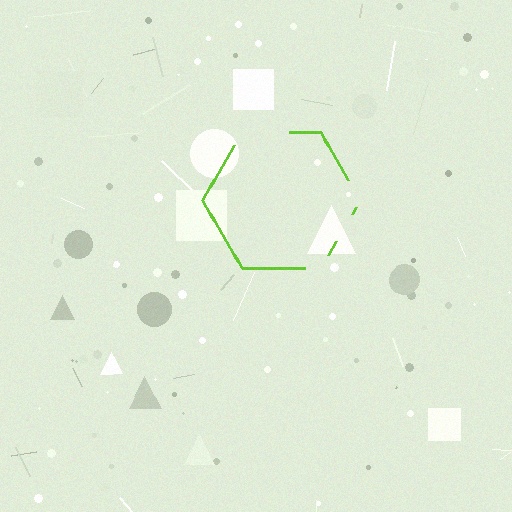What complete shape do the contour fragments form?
The contour fragments form a hexagon.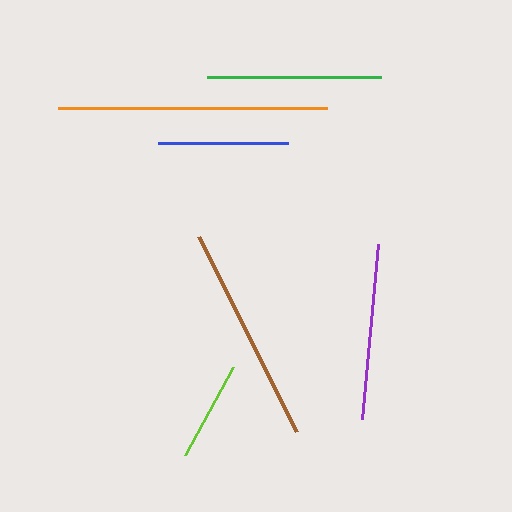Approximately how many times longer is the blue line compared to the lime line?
The blue line is approximately 1.3 times the length of the lime line.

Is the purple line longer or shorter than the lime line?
The purple line is longer than the lime line.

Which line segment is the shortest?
The lime line is the shortest at approximately 101 pixels.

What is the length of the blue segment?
The blue segment is approximately 130 pixels long.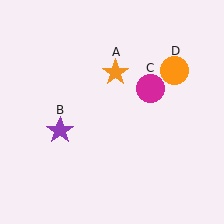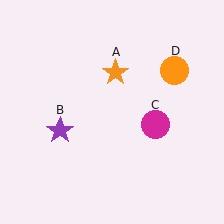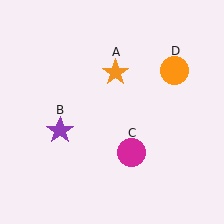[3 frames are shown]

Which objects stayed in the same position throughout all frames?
Orange star (object A) and purple star (object B) and orange circle (object D) remained stationary.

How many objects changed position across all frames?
1 object changed position: magenta circle (object C).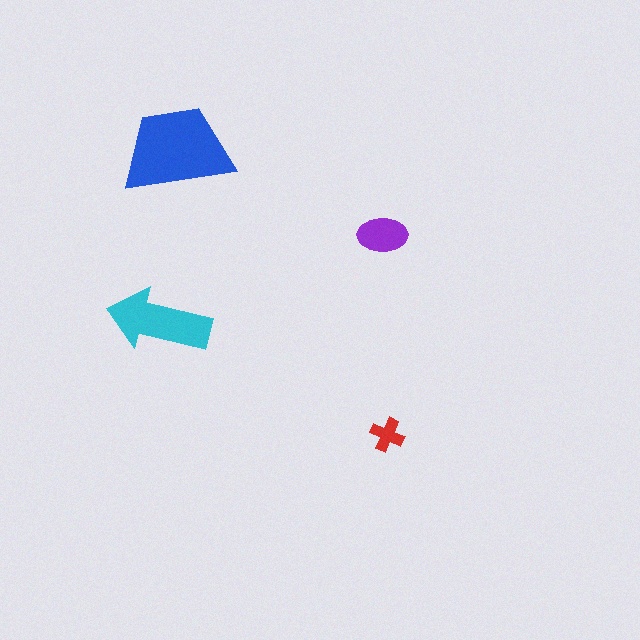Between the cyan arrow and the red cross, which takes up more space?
The cyan arrow.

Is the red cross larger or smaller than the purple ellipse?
Smaller.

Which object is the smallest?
The red cross.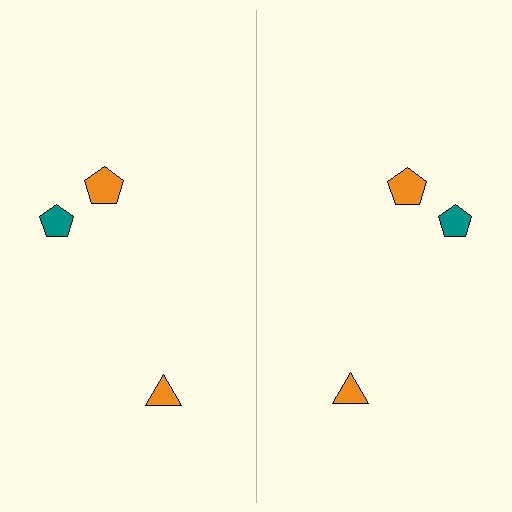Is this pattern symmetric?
Yes, this pattern has bilateral (reflection) symmetry.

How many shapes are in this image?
There are 6 shapes in this image.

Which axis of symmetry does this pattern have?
The pattern has a vertical axis of symmetry running through the center of the image.